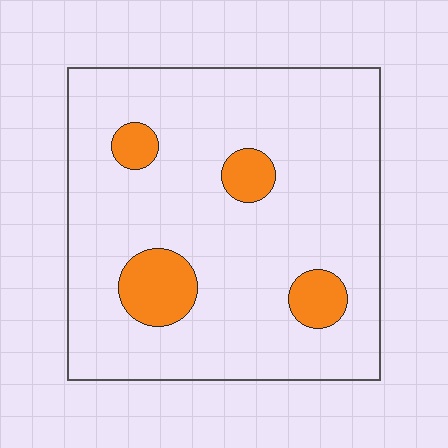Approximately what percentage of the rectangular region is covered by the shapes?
Approximately 10%.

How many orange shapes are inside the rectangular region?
4.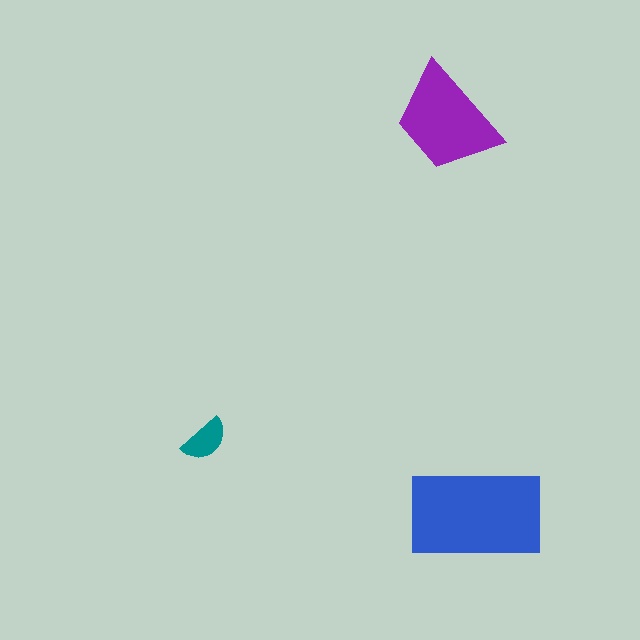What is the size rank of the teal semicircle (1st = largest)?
3rd.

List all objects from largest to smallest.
The blue rectangle, the purple trapezoid, the teal semicircle.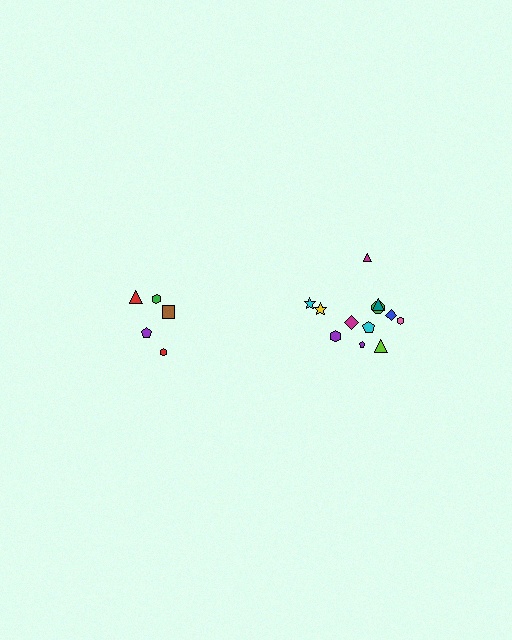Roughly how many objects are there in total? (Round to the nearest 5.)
Roughly 15 objects in total.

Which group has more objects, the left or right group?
The right group.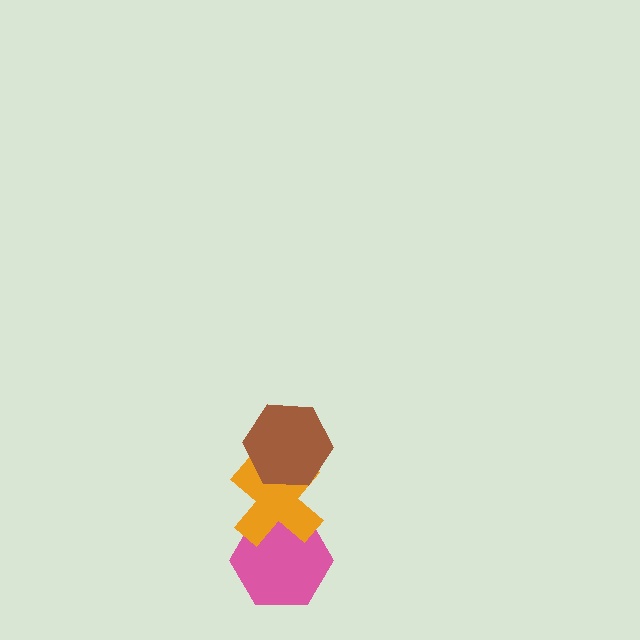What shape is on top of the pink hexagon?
The orange cross is on top of the pink hexagon.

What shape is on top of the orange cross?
The brown hexagon is on top of the orange cross.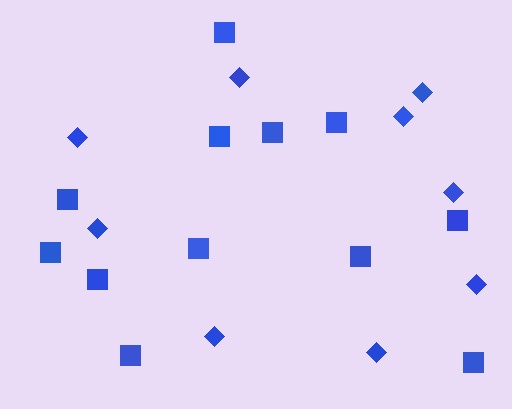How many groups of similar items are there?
There are 2 groups: one group of squares (12) and one group of diamonds (9).